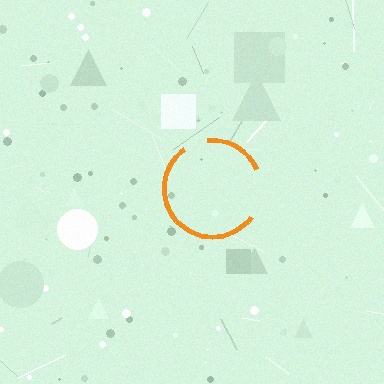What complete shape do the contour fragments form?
The contour fragments form a circle.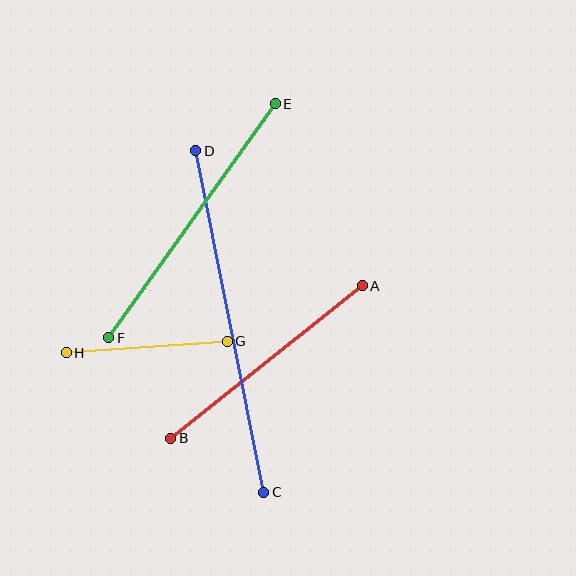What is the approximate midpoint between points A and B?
The midpoint is at approximately (267, 362) pixels.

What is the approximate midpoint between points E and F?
The midpoint is at approximately (192, 221) pixels.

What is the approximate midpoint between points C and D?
The midpoint is at approximately (230, 322) pixels.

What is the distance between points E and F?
The distance is approximately 287 pixels.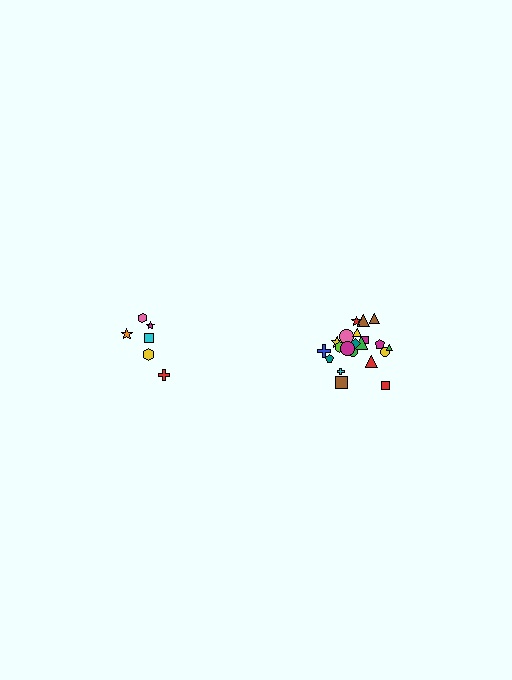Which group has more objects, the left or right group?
The right group.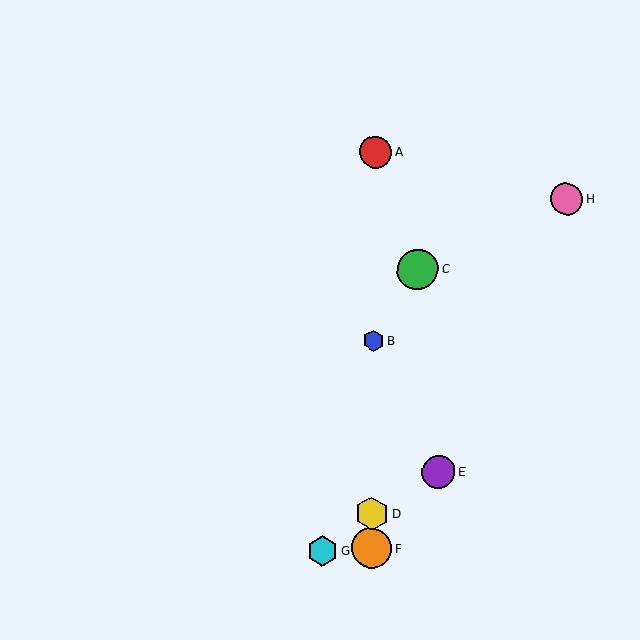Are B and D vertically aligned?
Yes, both are at x≈374.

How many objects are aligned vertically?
4 objects (A, B, D, F) are aligned vertically.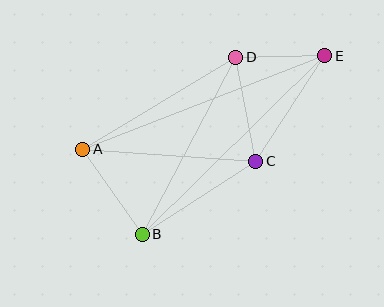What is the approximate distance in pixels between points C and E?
The distance between C and E is approximately 126 pixels.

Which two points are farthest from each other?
Points A and E are farthest from each other.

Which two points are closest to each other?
Points D and E are closest to each other.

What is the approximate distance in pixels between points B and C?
The distance between B and C is approximately 134 pixels.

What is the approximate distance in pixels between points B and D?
The distance between B and D is approximately 200 pixels.